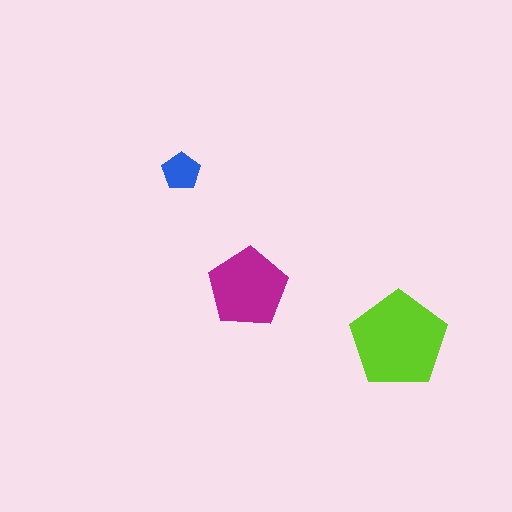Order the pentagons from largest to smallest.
the lime one, the magenta one, the blue one.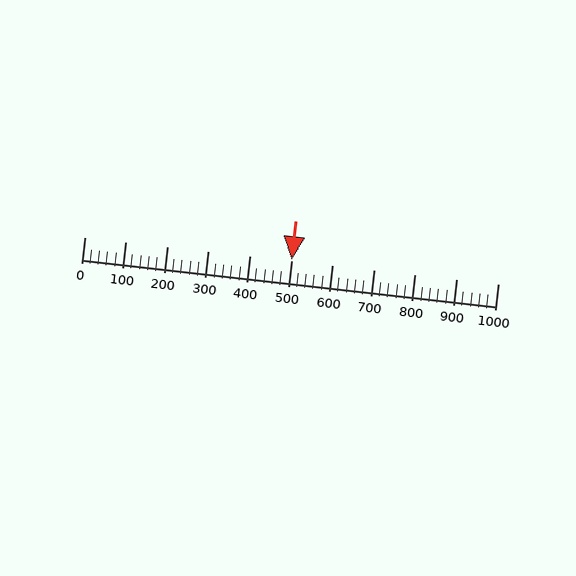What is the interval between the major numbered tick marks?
The major tick marks are spaced 100 units apart.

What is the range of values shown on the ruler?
The ruler shows values from 0 to 1000.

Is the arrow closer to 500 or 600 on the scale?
The arrow is closer to 500.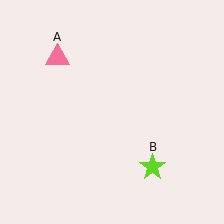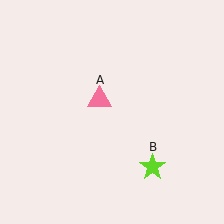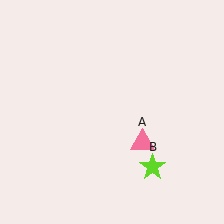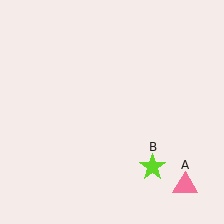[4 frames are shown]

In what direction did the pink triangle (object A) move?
The pink triangle (object A) moved down and to the right.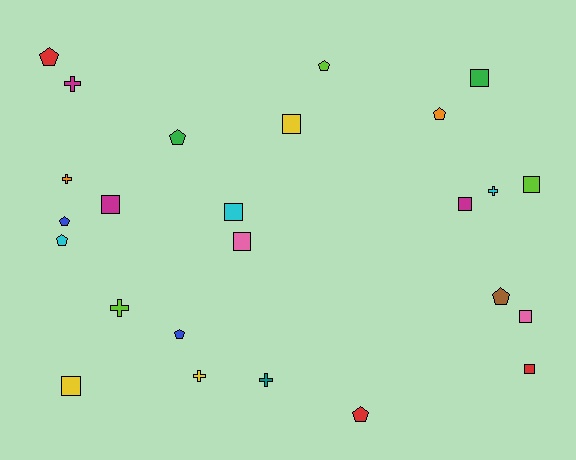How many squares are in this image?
There are 10 squares.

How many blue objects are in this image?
There are 2 blue objects.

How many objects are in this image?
There are 25 objects.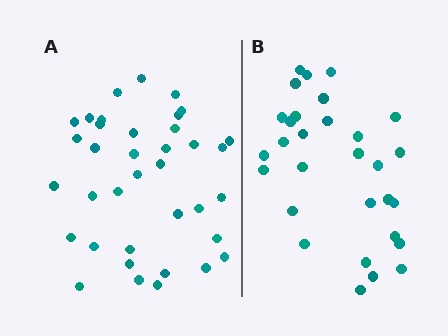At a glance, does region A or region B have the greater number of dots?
Region A (the left region) has more dots.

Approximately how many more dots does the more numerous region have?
Region A has roughly 8 or so more dots than region B.